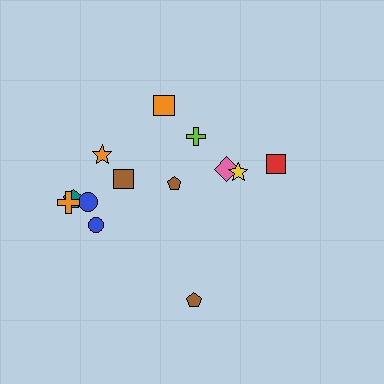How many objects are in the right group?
There are 5 objects.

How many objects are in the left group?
There are 8 objects.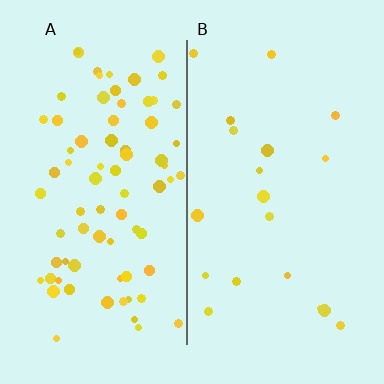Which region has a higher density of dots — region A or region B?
A (the left).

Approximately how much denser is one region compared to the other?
Approximately 3.9× — region A over region B.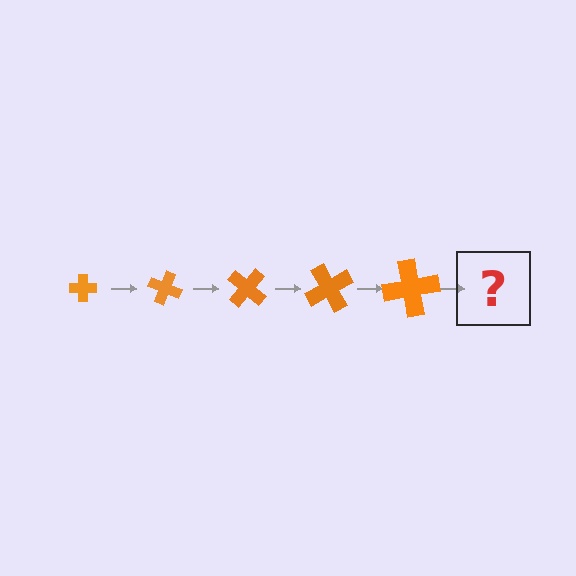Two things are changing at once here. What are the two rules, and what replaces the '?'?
The two rules are that the cross grows larger each step and it rotates 20 degrees each step. The '?' should be a cross, larger than the previous one and rotated 100 degrees from the start.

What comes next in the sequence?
The next element should be a cross, larger than the previous one and rotated 100 degrees from the start.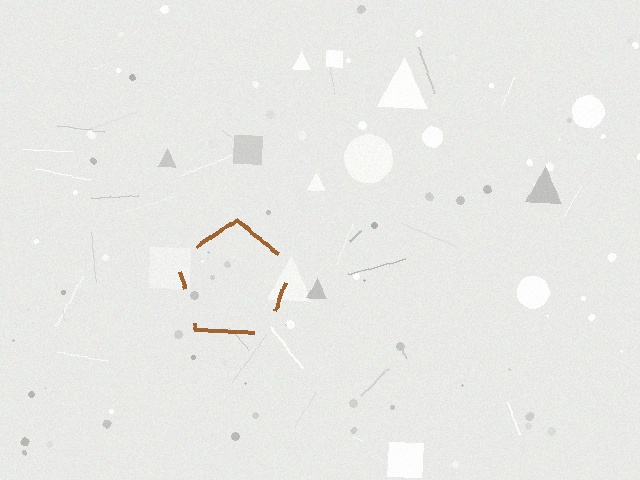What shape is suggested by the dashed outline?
The dashed outline suggests a pentagon.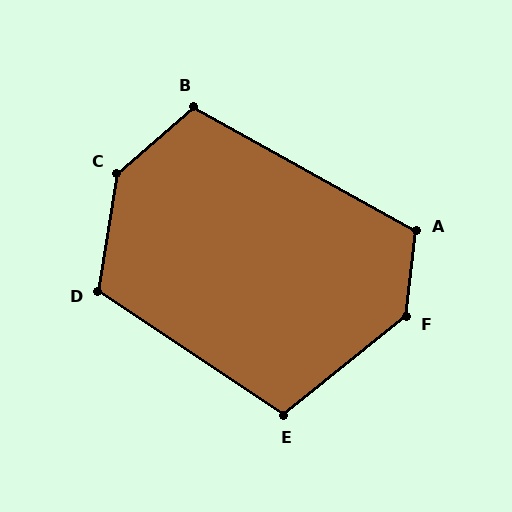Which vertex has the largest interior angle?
C, at approximately 140 degrees.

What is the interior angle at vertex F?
Approximately 135 degrees (obtuse).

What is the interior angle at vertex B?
Approximately 110 degrees (obtuse).